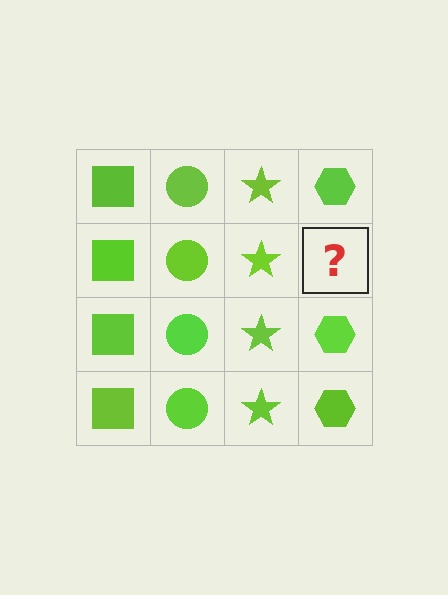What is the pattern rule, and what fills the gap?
The rule is that each column has a consistent shape. The gap should be filled with a lime hexagon.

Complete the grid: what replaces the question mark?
The question mark should be replaced with a lime hexagon.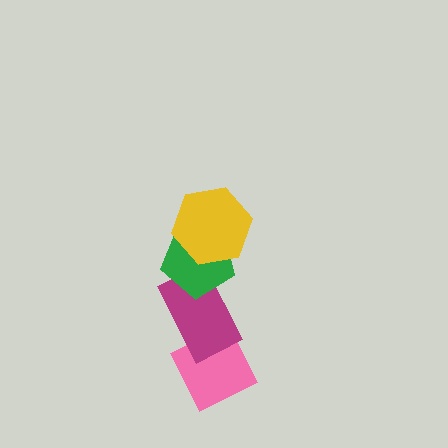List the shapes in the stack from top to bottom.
From top to bottom: the yellow hexagon, the green pentagon, the magenta rectangle, the pink diamond.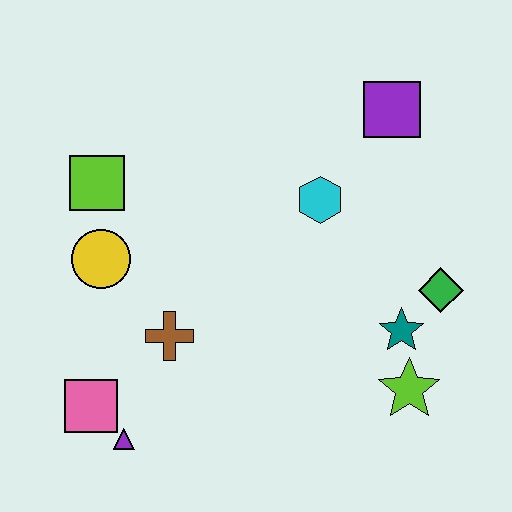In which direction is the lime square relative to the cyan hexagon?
The lime square is to the left of the cyan hexagon.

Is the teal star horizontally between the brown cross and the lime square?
No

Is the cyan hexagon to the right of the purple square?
No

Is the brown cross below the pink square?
No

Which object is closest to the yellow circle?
The lime square is closest to the yellow circle.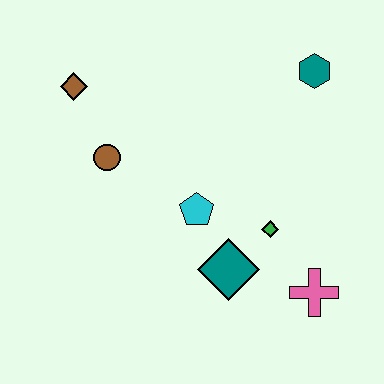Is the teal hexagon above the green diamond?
Yes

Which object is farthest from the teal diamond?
The brown diamond is farthest from the teal diamond.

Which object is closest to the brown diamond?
The brown circle is closest to the brown diamond.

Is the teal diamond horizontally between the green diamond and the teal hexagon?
No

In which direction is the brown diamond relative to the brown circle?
The brown diamond is above the brown circle.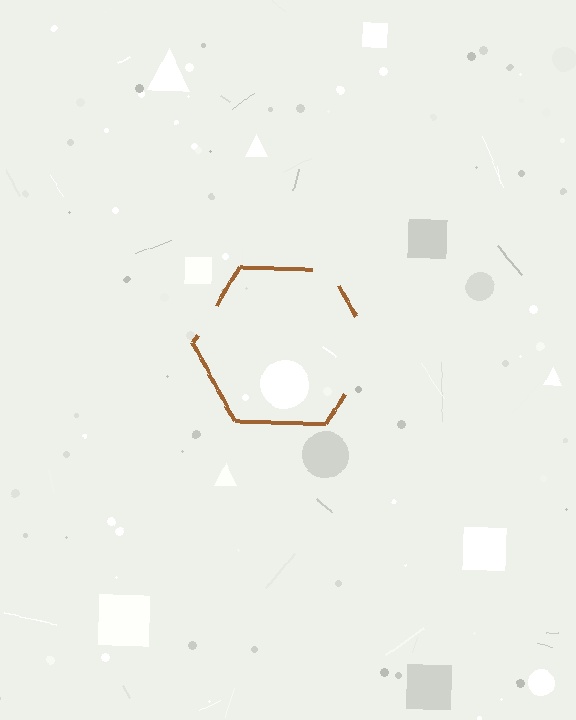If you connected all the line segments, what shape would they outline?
They would outline a hexagon.